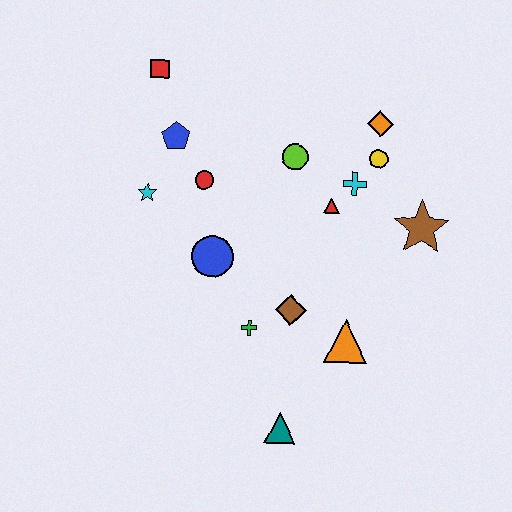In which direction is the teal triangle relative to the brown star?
The teal triangle is below the brown star.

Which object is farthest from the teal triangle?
The red square is farthest from the teal triangle.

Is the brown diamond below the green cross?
No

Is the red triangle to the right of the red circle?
Yes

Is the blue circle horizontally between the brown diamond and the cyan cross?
No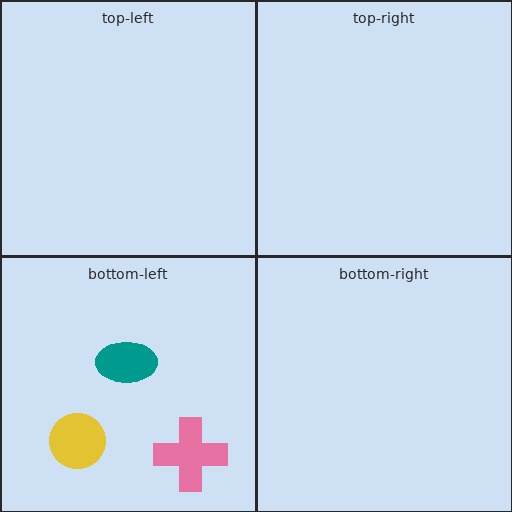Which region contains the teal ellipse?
The bottom-left region.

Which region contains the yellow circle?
The bottom-left region.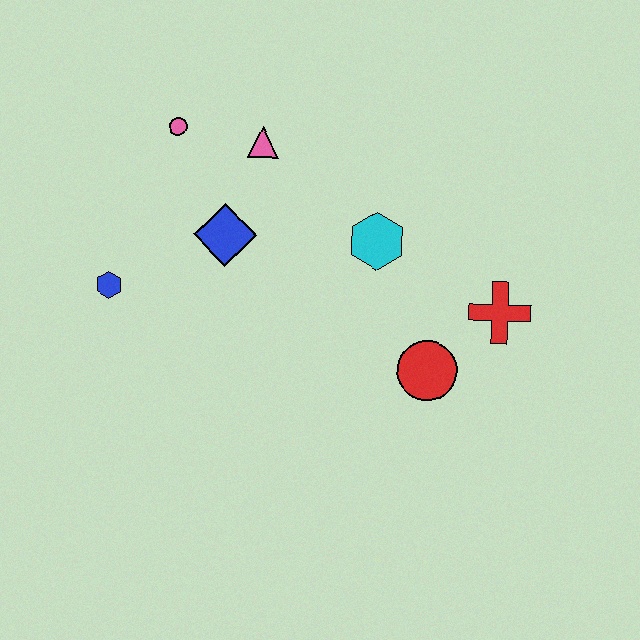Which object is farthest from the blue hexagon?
The red cross is farthest from the blue hexagon.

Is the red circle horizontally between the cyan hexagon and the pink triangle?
No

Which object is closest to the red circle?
The red cross is closest to the red circle.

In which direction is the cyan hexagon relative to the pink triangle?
The cyan hexagon is to the right of the pink triangle.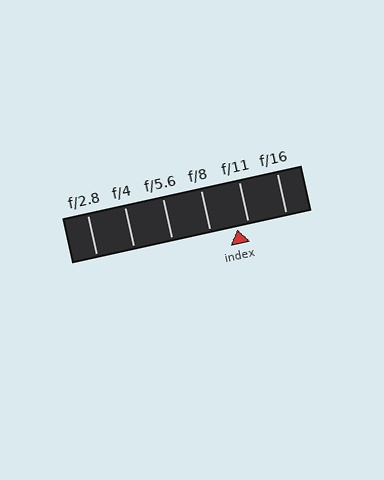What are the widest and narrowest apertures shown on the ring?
The widest aperture shown is f/2.8 and the narrowest is f/16.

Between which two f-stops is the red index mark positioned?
The index mark is between f/8 and f/11.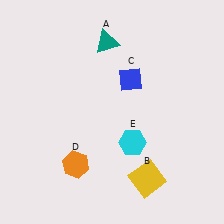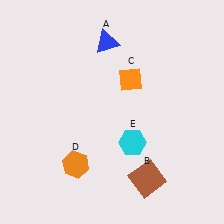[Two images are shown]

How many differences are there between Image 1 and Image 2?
There are 3 differences between the two images.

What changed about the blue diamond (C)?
In Image 1, C is blue. In Image 2, it changed to orange.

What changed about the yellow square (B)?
In Image 1, B is yellow. In Image 2, it changed to brown.